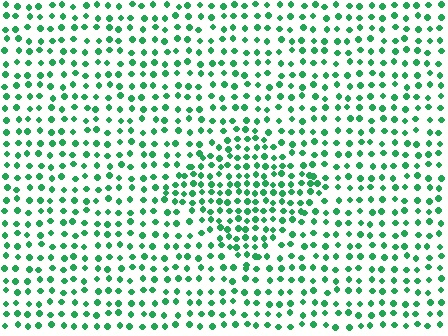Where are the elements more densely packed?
The elements are more densely packed inside the diamond boundary.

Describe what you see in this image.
The image contains small green elements arranged at two different densities. A diamond-shaped region is visible where the elements are more densely packed than the surrounding area.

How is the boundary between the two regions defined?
The boundary is defined by a change in element density (approximately 1.6x ratio). All elements are the same color, size, and shape.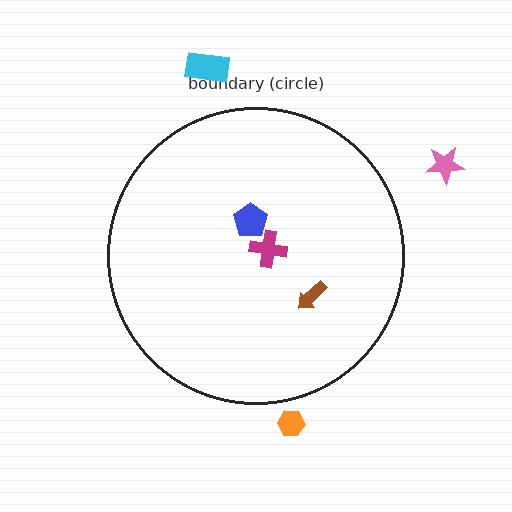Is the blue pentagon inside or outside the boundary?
Inside.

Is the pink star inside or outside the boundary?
Outside.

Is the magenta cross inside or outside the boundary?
Inside.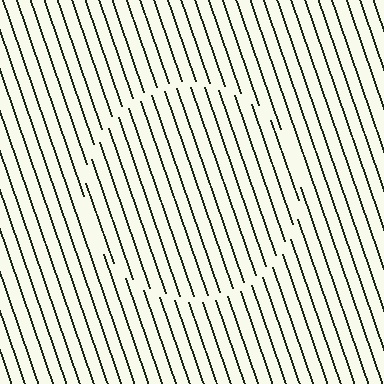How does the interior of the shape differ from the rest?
The interior of the shape contains the same grating, shifted by half a period — the contour is defined by the phase discontinuity where line-ends from the inner and outer gratings abut.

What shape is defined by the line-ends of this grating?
An illusory circle. The interior of the shape contains the same grating, shifted by half a period — the contour is defined by the phase discontinuity where line-ends from the inner and outer gratings abut.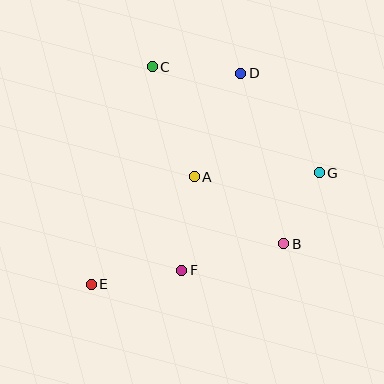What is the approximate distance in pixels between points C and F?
The distance between C and F is approximately 206 pixels.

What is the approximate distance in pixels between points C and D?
The distance between C and D is approximately 89 pixels.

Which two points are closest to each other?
Points B and G are closest to each other.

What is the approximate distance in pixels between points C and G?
The distance between C and G is approximately 198 pixels.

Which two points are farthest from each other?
Points D and E are farthest from each other.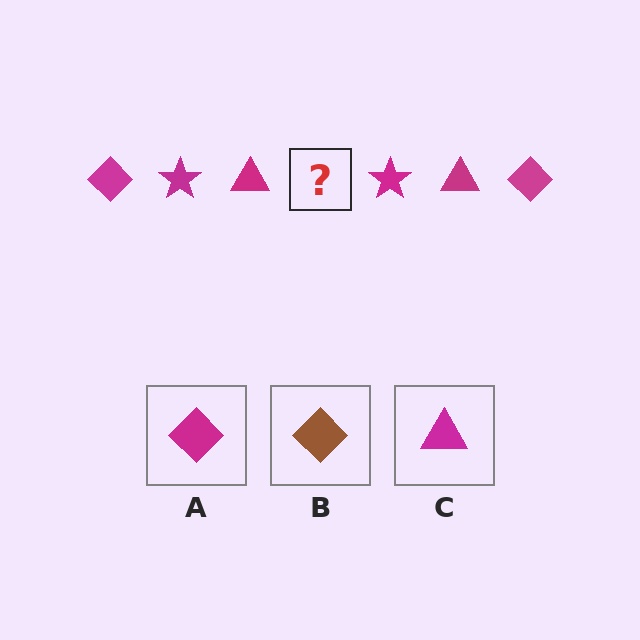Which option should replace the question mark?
Option A.